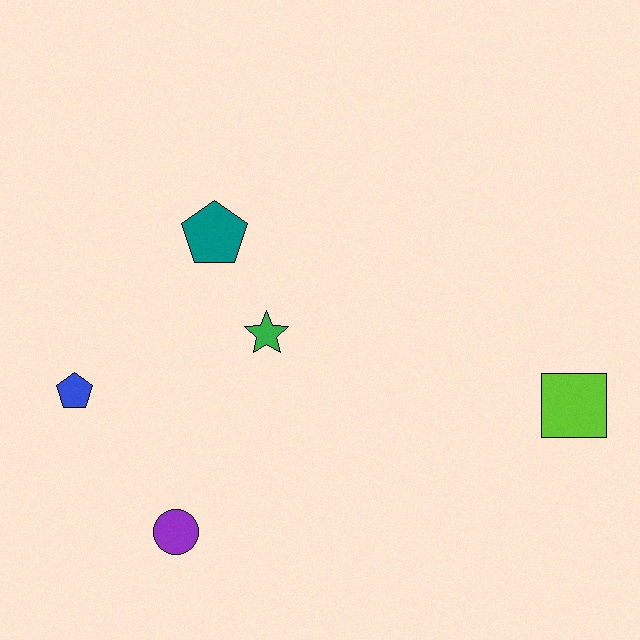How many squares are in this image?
There is 1 square.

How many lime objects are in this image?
There is 1 lime object.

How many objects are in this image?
There are 5 objects.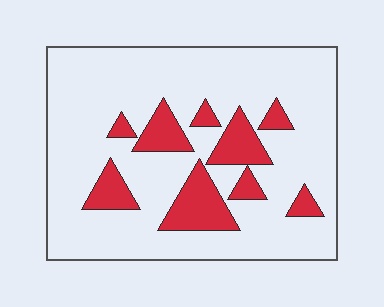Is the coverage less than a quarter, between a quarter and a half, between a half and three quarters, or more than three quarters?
Less than a quarter.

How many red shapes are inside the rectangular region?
9.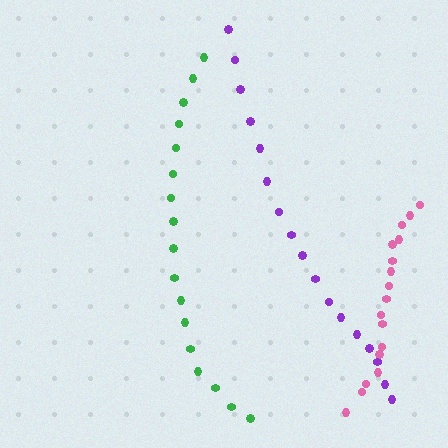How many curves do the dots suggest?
There are 3 distinct paths.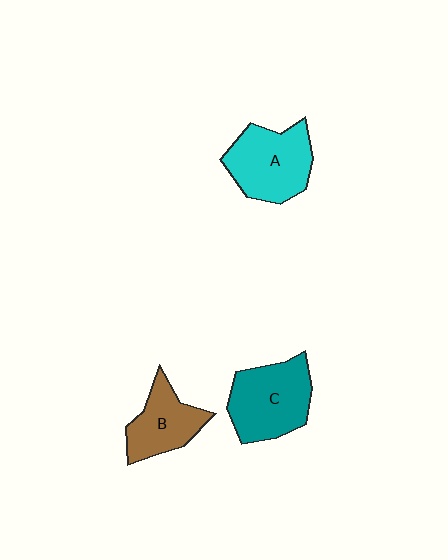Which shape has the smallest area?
Shape B (brown).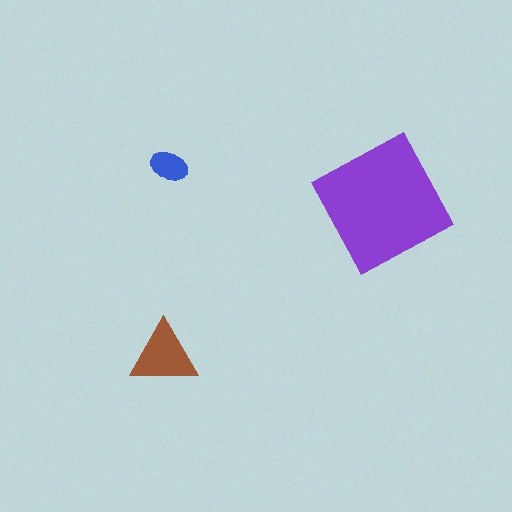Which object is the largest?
The purple square.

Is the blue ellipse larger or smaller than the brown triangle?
Smaller.